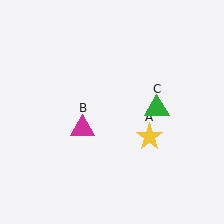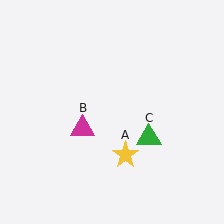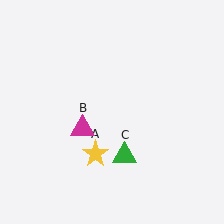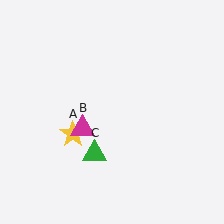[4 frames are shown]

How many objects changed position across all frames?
2 objects changed position: yellow star (object A), green triangle (object C).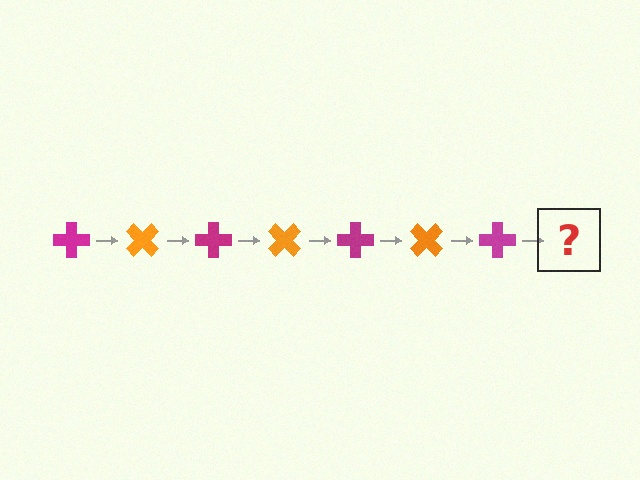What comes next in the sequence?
The next element should be an orange cross, rotated 315 degrees from the start.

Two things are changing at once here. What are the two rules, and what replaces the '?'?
The two rules are that it rotates 45 degrees each step and the color cycles through magenta and orange. The '?' should be an orange cross, rotated 315 degrees from the start.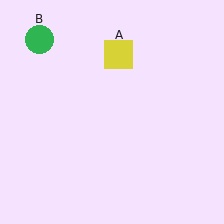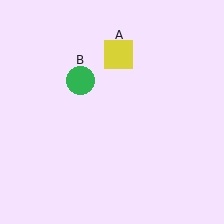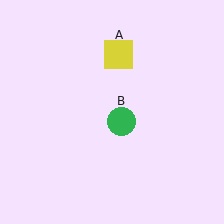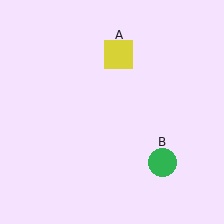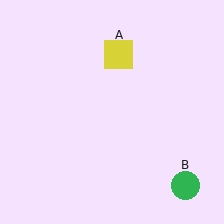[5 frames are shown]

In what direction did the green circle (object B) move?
The green circle (object B) moved down and to the right.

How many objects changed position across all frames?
1 object changed position: green circle (object B).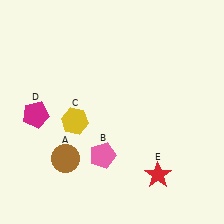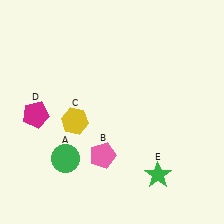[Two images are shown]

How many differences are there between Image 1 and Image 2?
There are 2 differences between the two images.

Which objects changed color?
A changed from brown to green. E changed from red to green.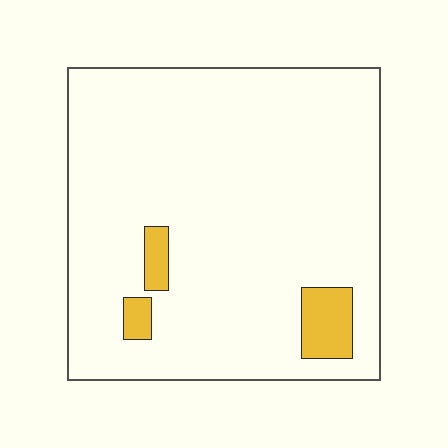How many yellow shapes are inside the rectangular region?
3.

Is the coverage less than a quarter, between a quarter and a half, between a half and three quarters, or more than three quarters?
Less than a quarter.